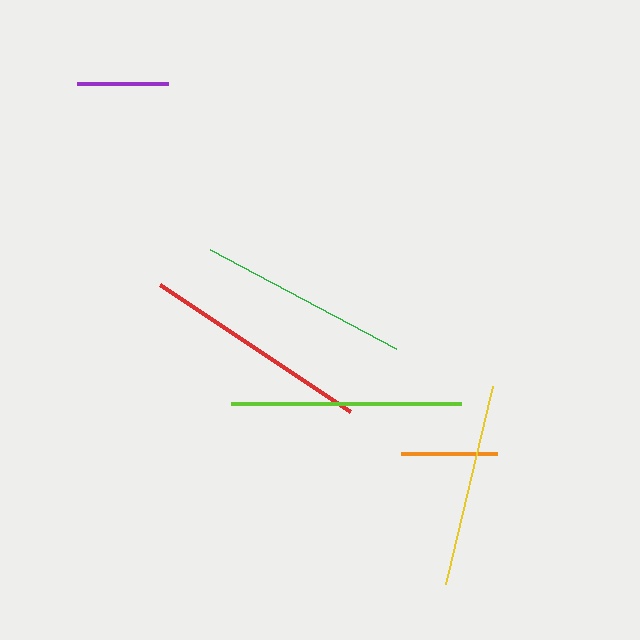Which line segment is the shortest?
The purple line is the shortest at approximately 91 pixels.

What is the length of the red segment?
The red segment is approximately 229 pixels long.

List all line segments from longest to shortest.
From longest to shortest: lime, red, green, yellow, orange, purple.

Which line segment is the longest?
The lime line is the longest at approximately 230 pixels.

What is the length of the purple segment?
The purple segment is approximately 91 pixels long.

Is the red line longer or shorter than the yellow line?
The red line is longer than the yellow line.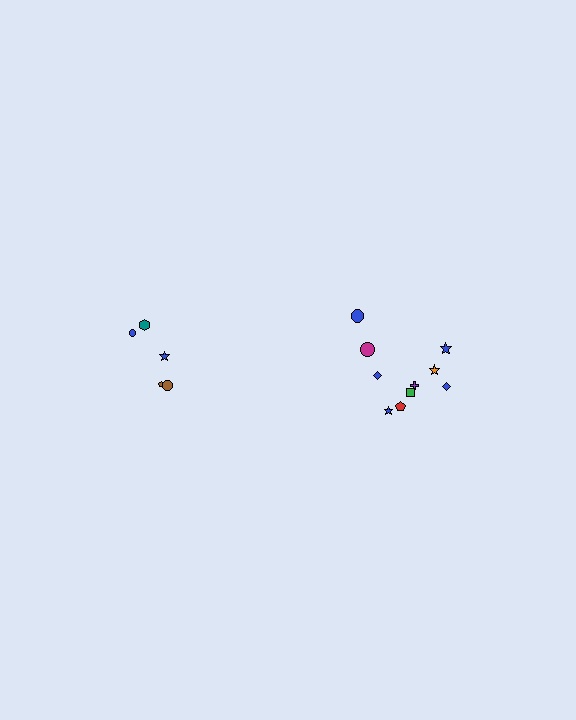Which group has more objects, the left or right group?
The right group.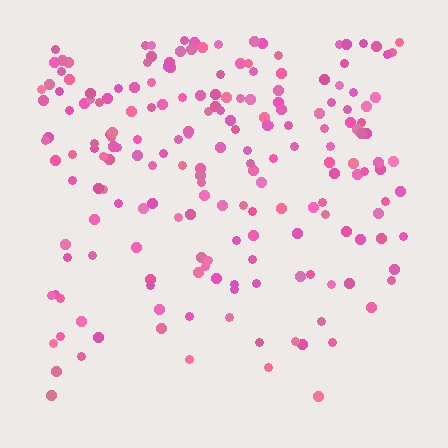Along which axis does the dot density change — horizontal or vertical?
Vertical.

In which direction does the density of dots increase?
From bottom to top, with the top side densest.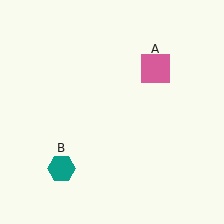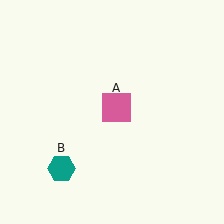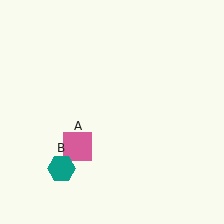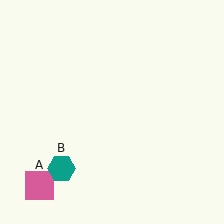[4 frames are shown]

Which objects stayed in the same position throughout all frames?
Teal hexagon (object B) remained stationary.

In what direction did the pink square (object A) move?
The pink square (object A) moved down and to the left.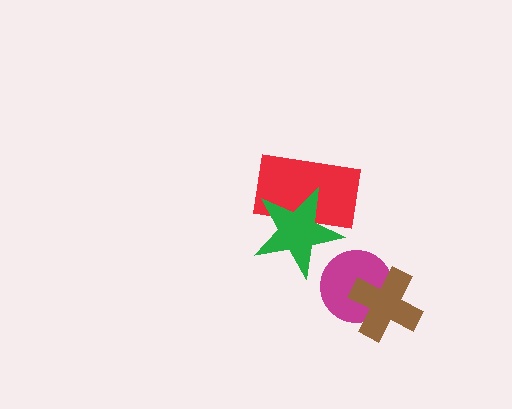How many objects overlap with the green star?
1 object overlaps with the green star.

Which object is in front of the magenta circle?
The brown cross is in front of the magenta circle.